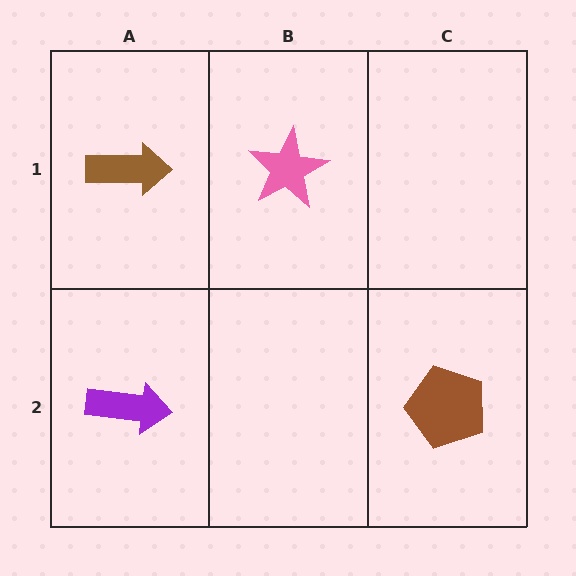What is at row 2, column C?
A brown pentagon.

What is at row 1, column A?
A brown arrow.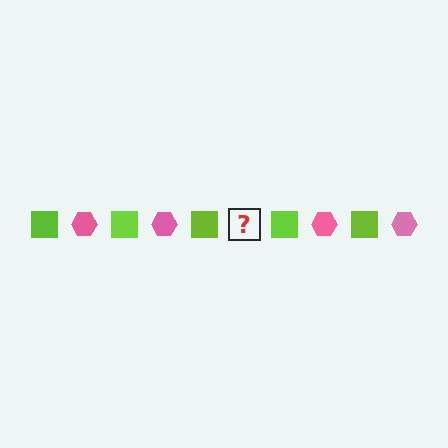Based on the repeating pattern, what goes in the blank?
The blank should be a pink hexagon.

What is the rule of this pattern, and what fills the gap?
The rule is that the pattern alternates between lime square and pink hexagon. The gap should be filled with a pink hexagon.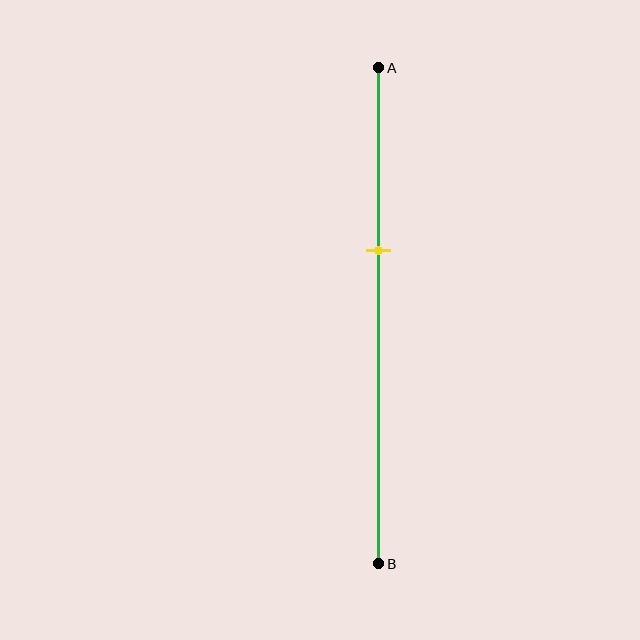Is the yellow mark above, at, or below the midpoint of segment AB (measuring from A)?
The yellow mark is above the midpoint of segment AB.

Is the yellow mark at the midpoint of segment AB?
No, the mark is at about 35% from A, not at the 50% midpoint.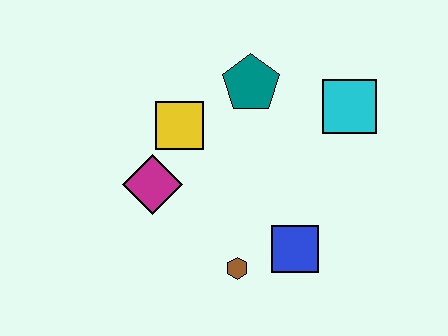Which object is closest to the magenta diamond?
The yellow square is closest to the magenta diamond.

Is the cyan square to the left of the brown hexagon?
No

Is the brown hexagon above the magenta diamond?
No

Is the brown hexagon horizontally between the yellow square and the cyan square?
Yes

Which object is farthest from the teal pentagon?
The brown hexagon is farthest from the teal pentagon.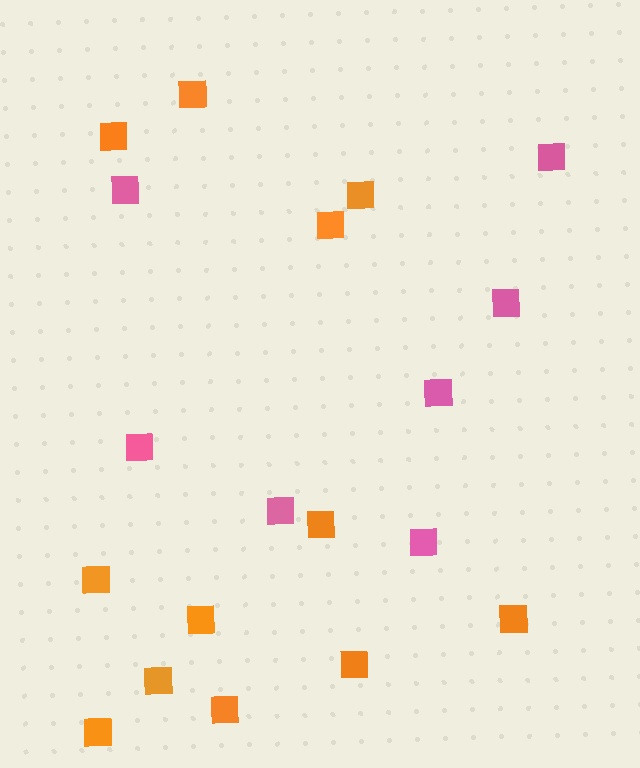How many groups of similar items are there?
There are 2 groups: one group of pink squares (7) and one group of orange squares (12).